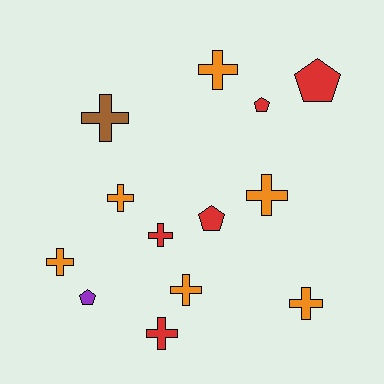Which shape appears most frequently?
Cross, with 9 objects.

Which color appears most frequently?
Orange, with 6 objects.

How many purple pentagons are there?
There is 1 purple pentagon.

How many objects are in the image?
There are 13 objects.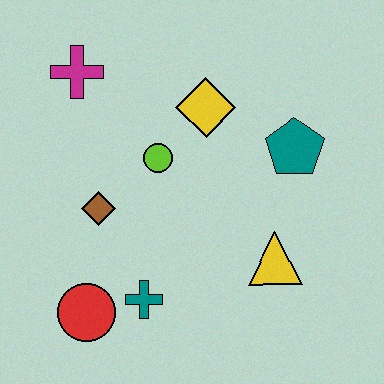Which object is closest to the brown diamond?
The lime circle is closest to the brown diamond.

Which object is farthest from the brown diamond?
The teal pentagon is farthest from the brown diamond.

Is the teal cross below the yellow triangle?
Yes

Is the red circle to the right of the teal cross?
No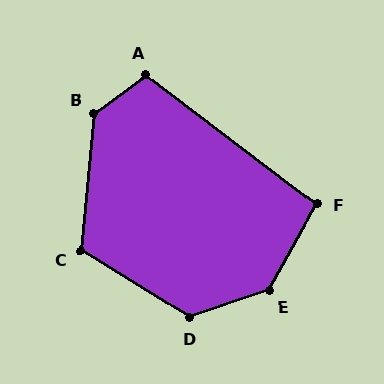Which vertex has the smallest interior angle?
F, at approximately 98 degrees.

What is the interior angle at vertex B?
Approximately 132 degrees (obtuse).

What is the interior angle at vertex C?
Approximately 117 degrees (obtuse).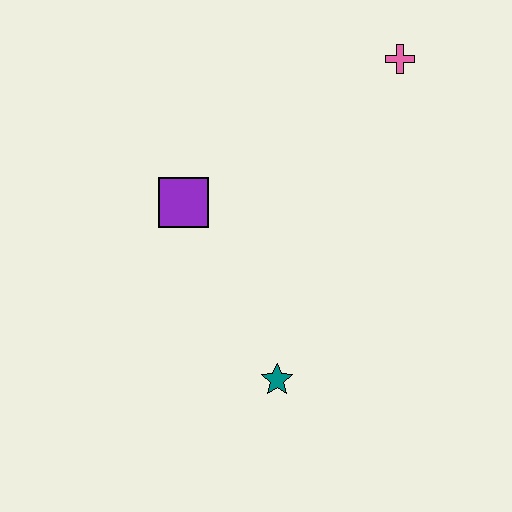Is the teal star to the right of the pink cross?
No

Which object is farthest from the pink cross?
The teal star is farthest from the pink cross.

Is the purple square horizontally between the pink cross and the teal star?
No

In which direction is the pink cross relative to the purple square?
The pink cross is to the right of the purple square.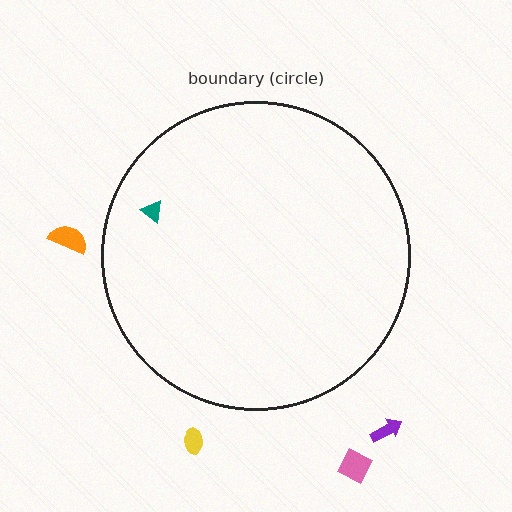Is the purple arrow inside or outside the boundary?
Outside.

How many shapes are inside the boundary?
1 inside, 4 outside.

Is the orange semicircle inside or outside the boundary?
Outside.